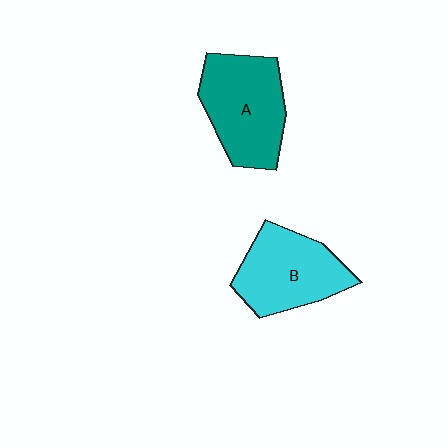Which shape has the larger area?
Shape A (teal).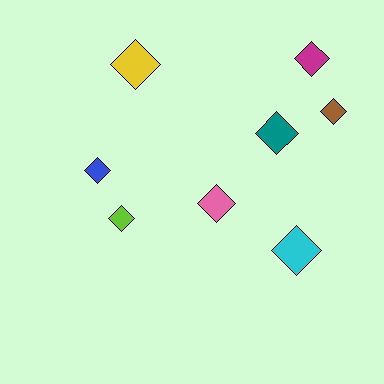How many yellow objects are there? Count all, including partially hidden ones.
There is 1 yellow object.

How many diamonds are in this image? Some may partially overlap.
There are 8 diamonds.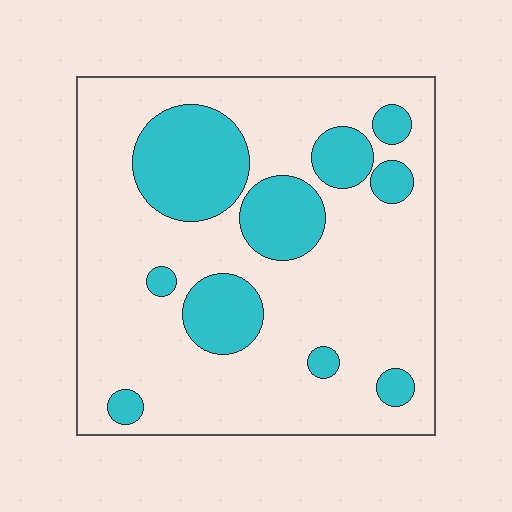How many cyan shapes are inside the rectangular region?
10.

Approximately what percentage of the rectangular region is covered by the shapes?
Approximately 25%.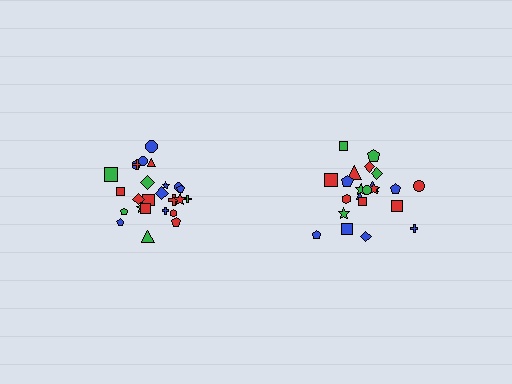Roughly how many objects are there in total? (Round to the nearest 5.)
Roughly 45 objects in total.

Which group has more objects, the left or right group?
The left group.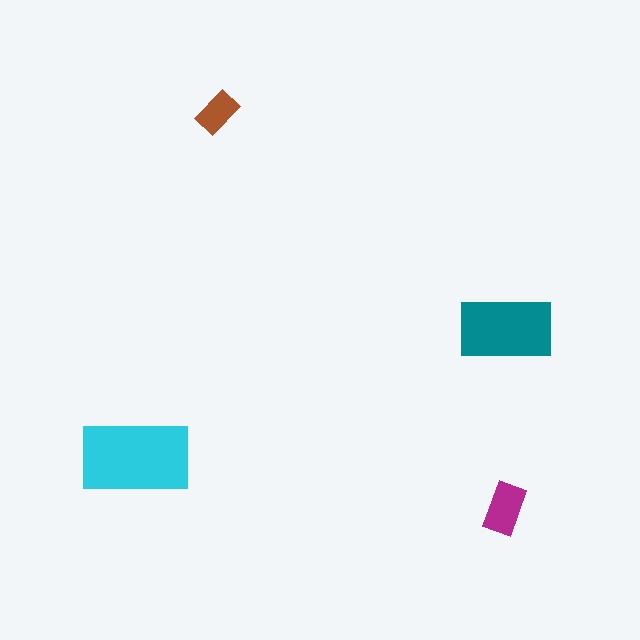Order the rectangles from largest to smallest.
the cyan one, the teal one, the magenta one, the brown one.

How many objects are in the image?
There are 4 objects in the image.